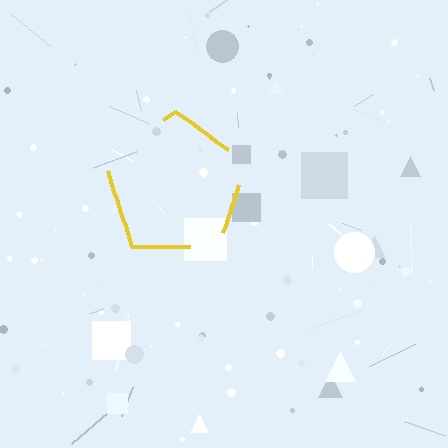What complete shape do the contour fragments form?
The contour fragments form a pentagon.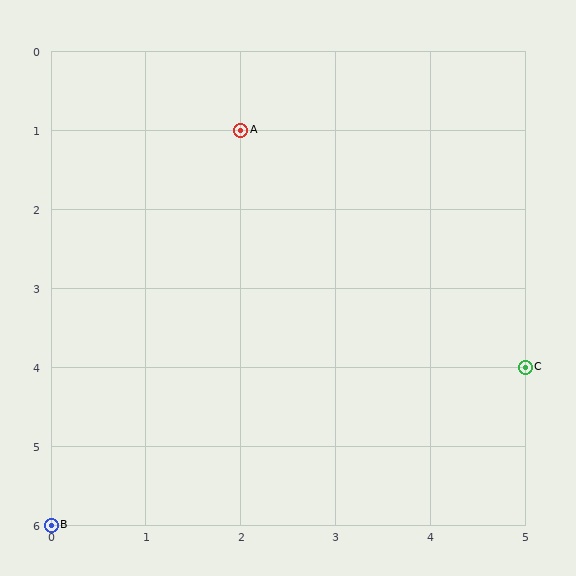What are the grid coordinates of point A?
Point A is at grid coordinates (2, 1).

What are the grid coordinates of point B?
Point B is at grid coordinates (0, 6).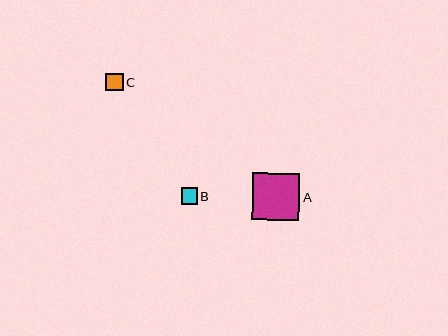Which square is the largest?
Square A is the largest with a size of approximately 47 pixels.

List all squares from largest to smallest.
From largest to smallest: A, C, B.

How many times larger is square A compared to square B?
Square A is approximately 2.9 times the size of square B.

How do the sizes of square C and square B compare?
Square C and square B are approximately the same size.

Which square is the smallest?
Square B is the smallest with a size of approximately 16 pixels.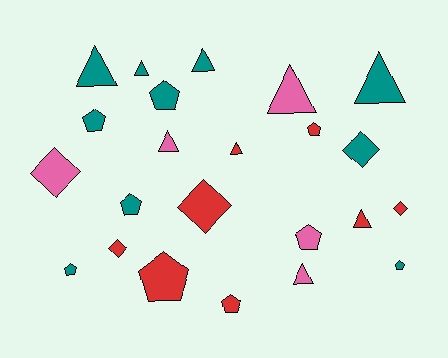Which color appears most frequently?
Teal, with 10 objects.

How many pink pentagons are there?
There is 1 pink pentagon.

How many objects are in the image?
There are 23 objects.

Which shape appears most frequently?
Triangle, with 9 objects.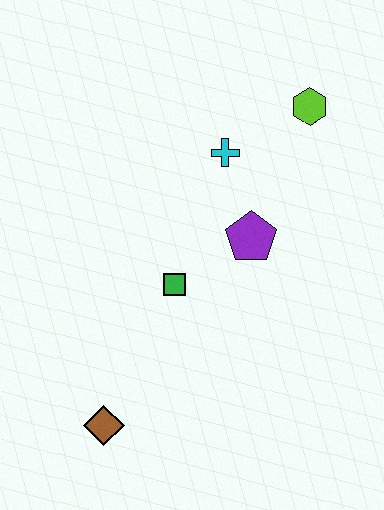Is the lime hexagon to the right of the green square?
Yes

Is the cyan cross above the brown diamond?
Yes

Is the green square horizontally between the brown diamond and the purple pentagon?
Yes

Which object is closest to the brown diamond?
The green square is closest to the brown diamond.